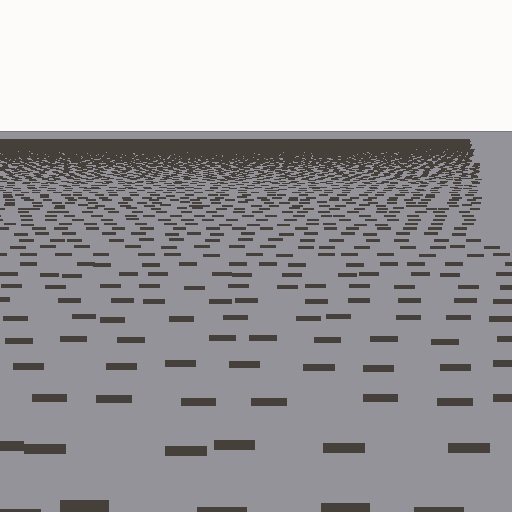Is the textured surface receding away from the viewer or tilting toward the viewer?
The surface is receding away from the viewer. Texture elements get smaller and denser toward the top.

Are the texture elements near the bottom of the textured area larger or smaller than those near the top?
Larger. Near the bottom, elements are closer to the viewer and appear at a bigger on-screen size.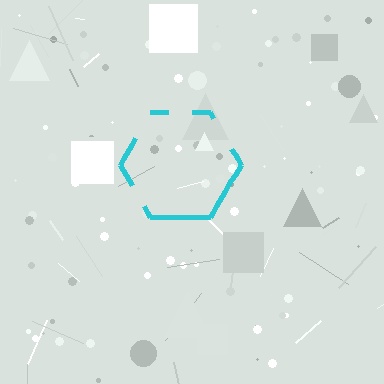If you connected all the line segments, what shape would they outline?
They would outline a hexagon.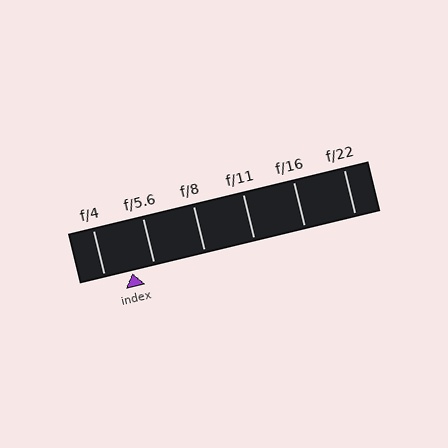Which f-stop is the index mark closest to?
The index mark is closest to f/5.6.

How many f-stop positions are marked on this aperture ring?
There are 6 f-stop positions marked.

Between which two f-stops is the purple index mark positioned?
The index mark is between f/4 and f/5.6.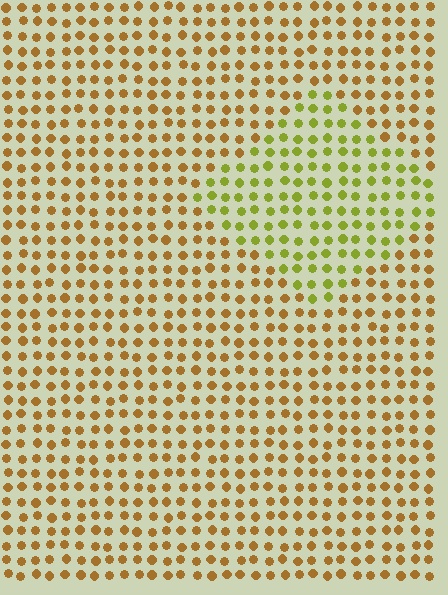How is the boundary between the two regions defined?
The boundary is defined purely by a slight shift in hue (about 41 degrees). Spacing, size, and orientation are identical on both sides.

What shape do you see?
I see a diamond.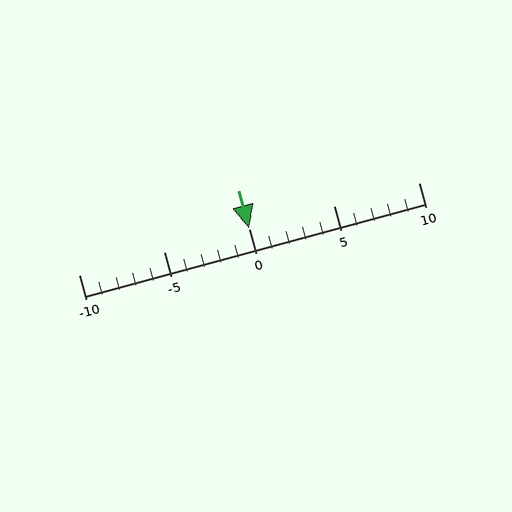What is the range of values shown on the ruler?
The ruler shows values from -10 to 10.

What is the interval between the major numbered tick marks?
The major tick marks are spaced 5 units apart.